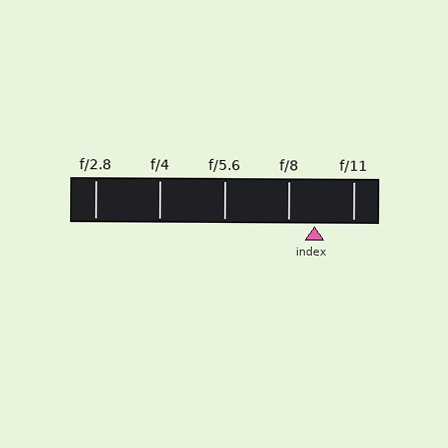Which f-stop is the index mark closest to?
The index mark is closest to f/8.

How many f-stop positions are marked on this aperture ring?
There are 5 f-stop positions marked.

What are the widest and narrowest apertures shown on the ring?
The widest aperture shown is f/2.8 and the narrowest is f/11.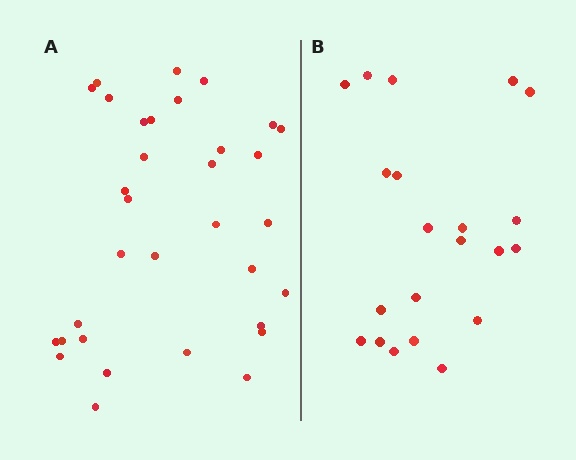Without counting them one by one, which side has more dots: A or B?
Region A (the left region) has more dots.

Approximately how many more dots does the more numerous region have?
Region A has roughly 12 or so more dots than region B.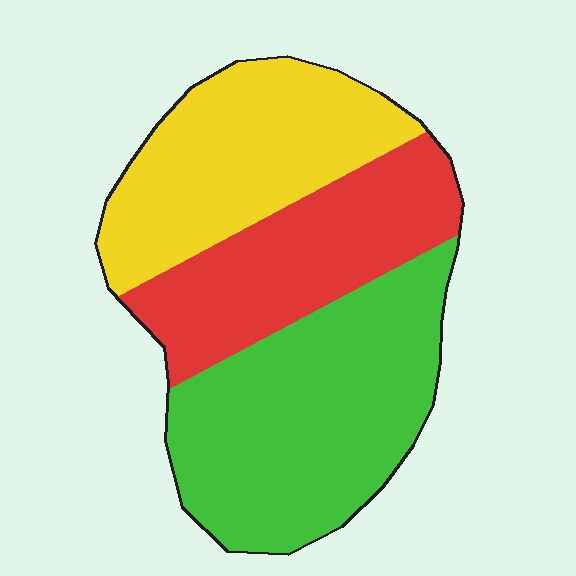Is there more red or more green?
Green.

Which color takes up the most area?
Green, at roughly 40%.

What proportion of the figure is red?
Red takes up about one quarter (1/4) of the figure.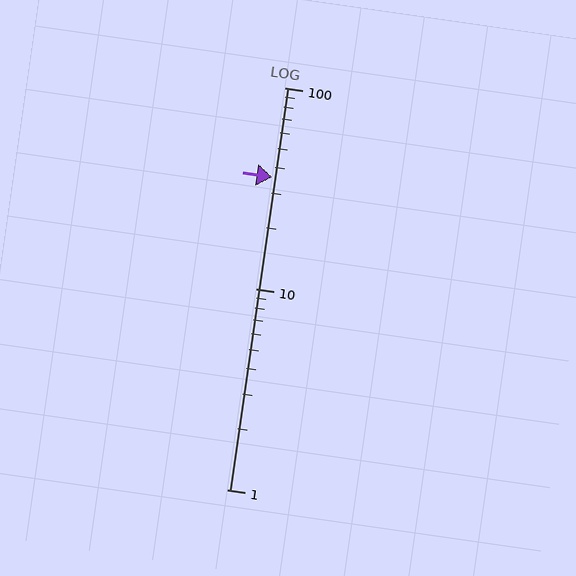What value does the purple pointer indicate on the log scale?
The pointer indicates approximately 36.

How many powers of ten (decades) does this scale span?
The scale spans 2 decades, from 1 to 100.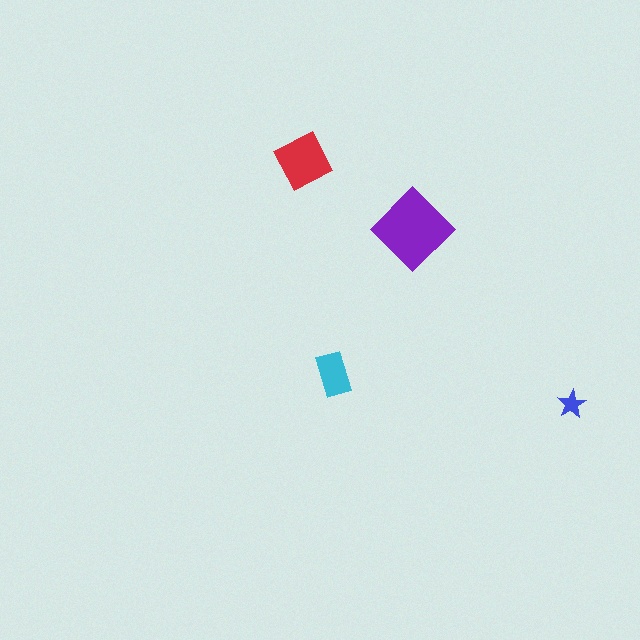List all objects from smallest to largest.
The blue star, the cyan rectangle, the red square, the purple diamond.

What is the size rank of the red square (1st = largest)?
2nd.